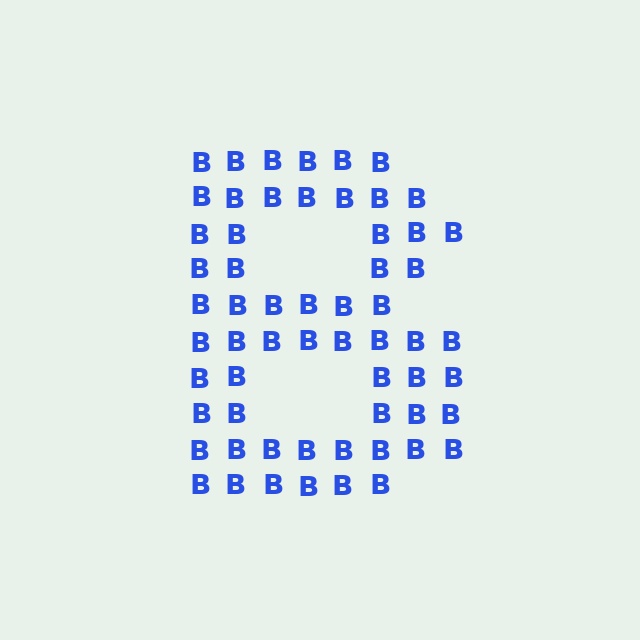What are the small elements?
The small elements are letter B's.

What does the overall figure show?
The overall figure shows the letter B.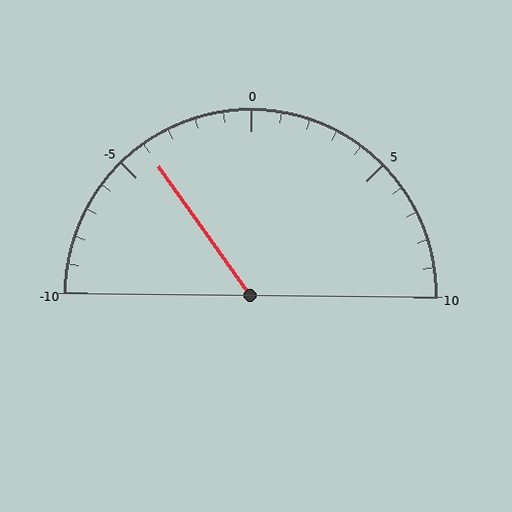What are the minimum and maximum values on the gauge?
The gauge ranges from -10 to 10.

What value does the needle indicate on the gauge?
The needle indicates approximately -4.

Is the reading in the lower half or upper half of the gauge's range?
The reading is in the lower half of the range (-10 to 10).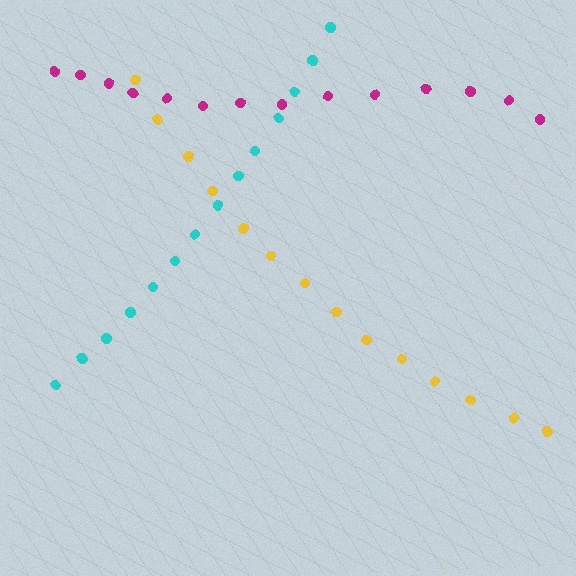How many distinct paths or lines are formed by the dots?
There are 3 distinct paths.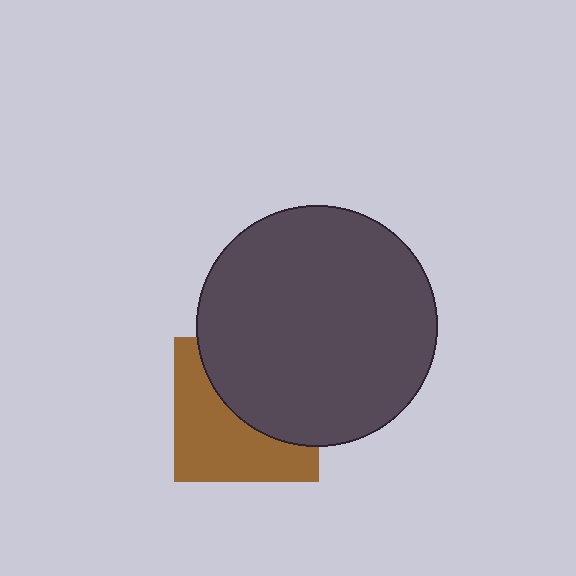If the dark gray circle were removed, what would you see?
You would see the complete brown square.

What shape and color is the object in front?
The object in front is a dark gray circle.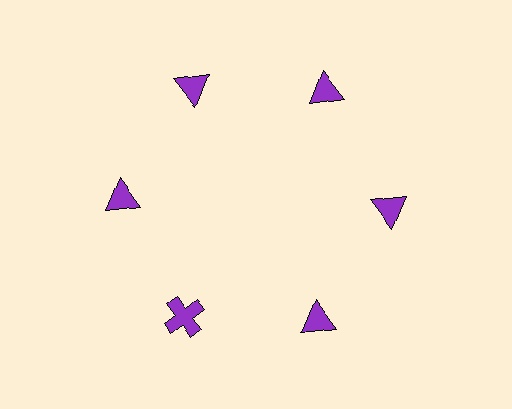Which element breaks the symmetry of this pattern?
The purple cross at roughly the 7 o'clock position breaks the symmetry. All other shapes are purple triangles.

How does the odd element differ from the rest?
It has a different shape: cross instead of triangle.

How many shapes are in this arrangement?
There are 6 shapes arranged in a ring pattern.